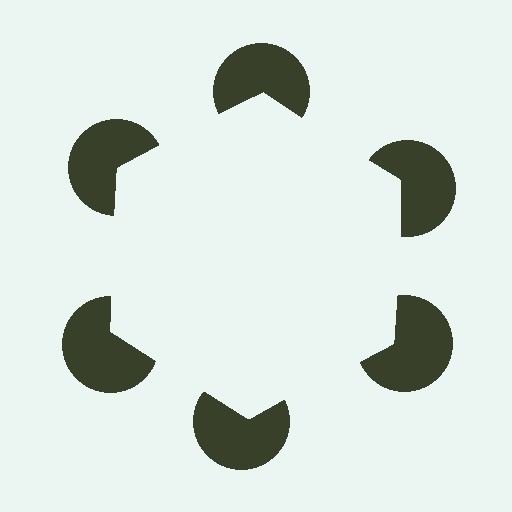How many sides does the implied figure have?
6 sides.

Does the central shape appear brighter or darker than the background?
It typically appears slightly brighter than the background, even though no actual brightness change is drawn.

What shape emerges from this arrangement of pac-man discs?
An illusory hexagon — its edges are inferred from the aligned wedge cuts in the pac-man discs, not physically drawn.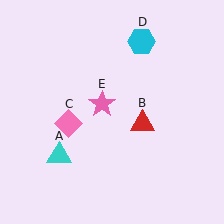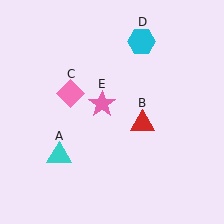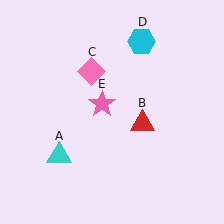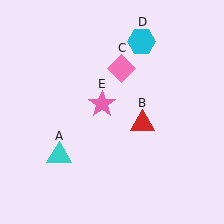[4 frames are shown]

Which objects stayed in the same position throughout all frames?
Cyan triangle (object A) and red triangle (object B) and cyan hexagon (object D) and pink star (object E) remained stationary.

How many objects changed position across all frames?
1 object changed position: pink diamond (object C).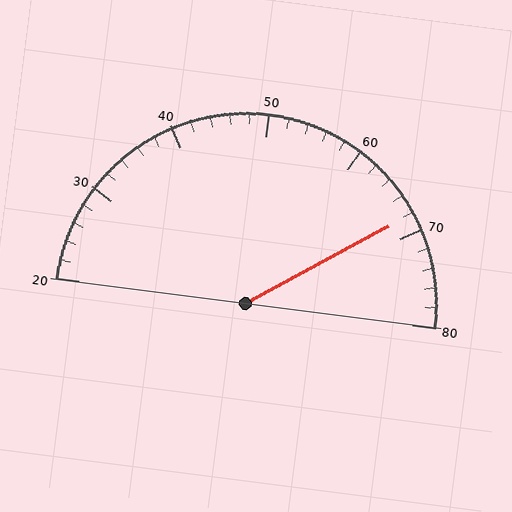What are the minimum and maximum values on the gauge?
The gauge ranges from 20 to 80.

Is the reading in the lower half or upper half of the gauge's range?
The reading is in the upper half of the range (20 to 80).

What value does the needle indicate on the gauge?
The needle indicates approximately 68.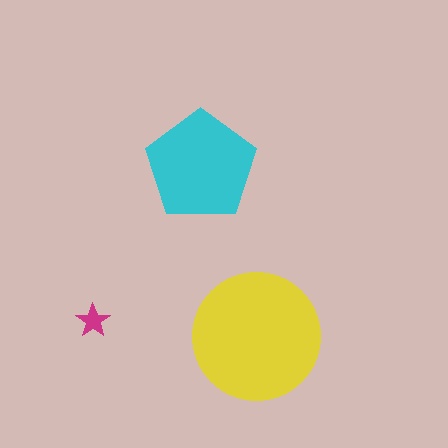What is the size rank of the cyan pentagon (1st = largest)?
2nd.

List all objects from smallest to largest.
The magenta star, the cyan pentagon, the yellow circle.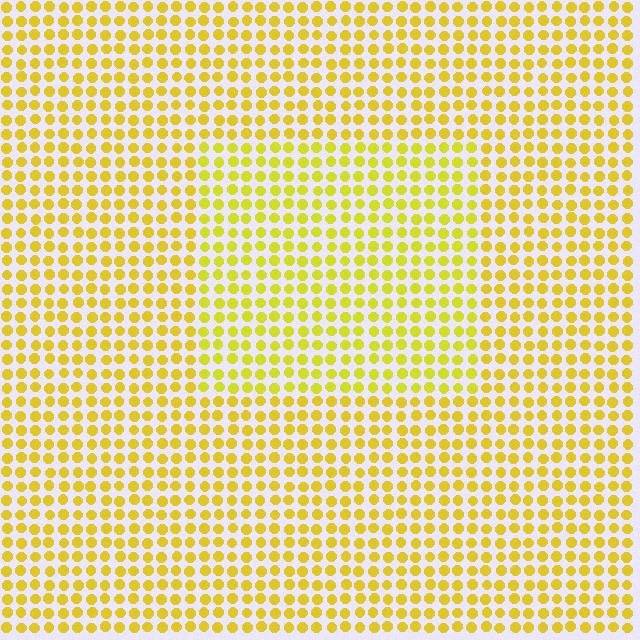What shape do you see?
I see a rectangle.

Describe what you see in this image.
The image is filled with small yellow elements in a uniform arrangement. A rectangle-shaped region is visible where the elements are tinted to a slightly different hue, forming a subtle color boundary.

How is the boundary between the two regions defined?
The boundary is defined purely by a slight shift in hue (about 13 degrees). Spacing, size, and orientation are identical on both sides.